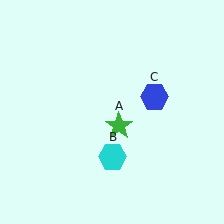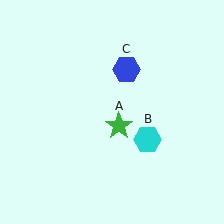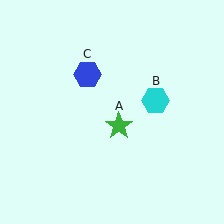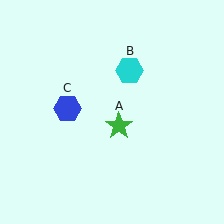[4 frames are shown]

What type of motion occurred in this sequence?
The cyan hexagon (object B), blue hexagon (object C) rotated counterclockwise around the center of the scene.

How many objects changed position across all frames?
2 objects changed position: cyan hexagon (object B), blue hexagon (object C).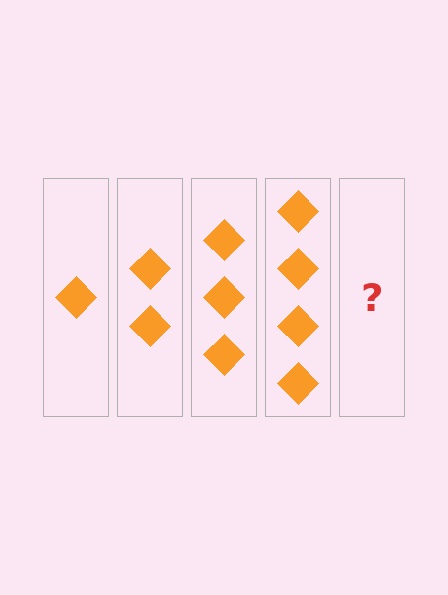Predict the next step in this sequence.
The next step is 5 diamonds.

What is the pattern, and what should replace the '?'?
The pattern is that each step adds one more diamond. The '?' should be 5 diamonds.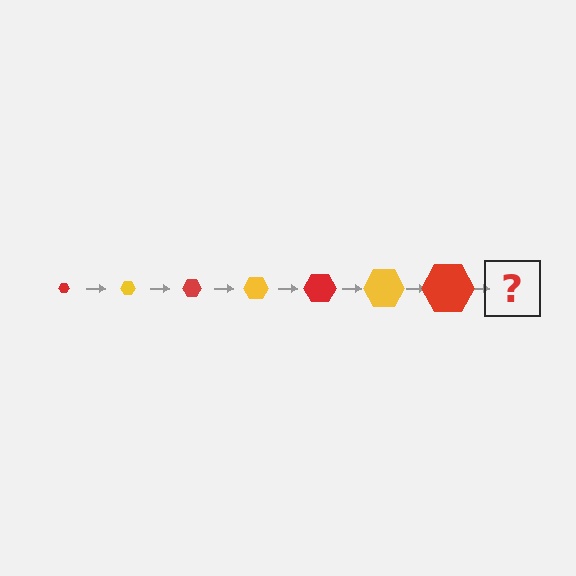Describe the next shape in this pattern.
It should be a yellow hexagon, larger than the previous one.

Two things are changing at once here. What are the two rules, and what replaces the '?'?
The two rules are that the hexagon grows larger each step and the color cycles through red and yellow. The '?' should be a yellow hexagon, larger than the previous one.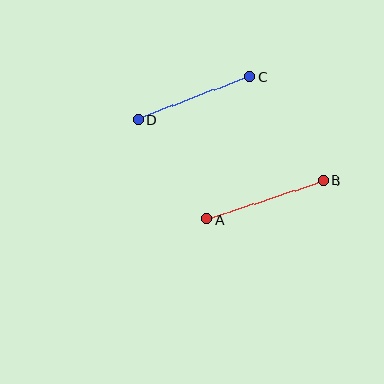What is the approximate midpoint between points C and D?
The midpoint is at approximately (194, 98) pixels.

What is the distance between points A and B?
The distance is approximately 123 pixels.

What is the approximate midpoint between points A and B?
The midpoint is at approximately (265, 200) pixels.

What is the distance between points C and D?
The distance is approximately 119 pixels.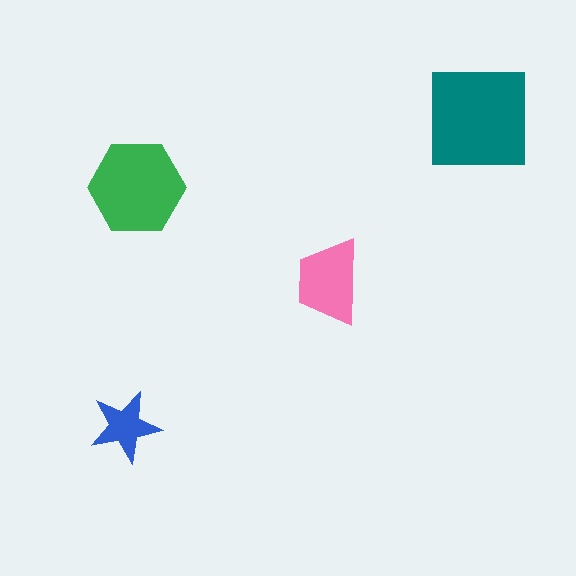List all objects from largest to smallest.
The teal square, the green hexagon, the pink trapezoid, the blue star.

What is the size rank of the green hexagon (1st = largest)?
2nd.